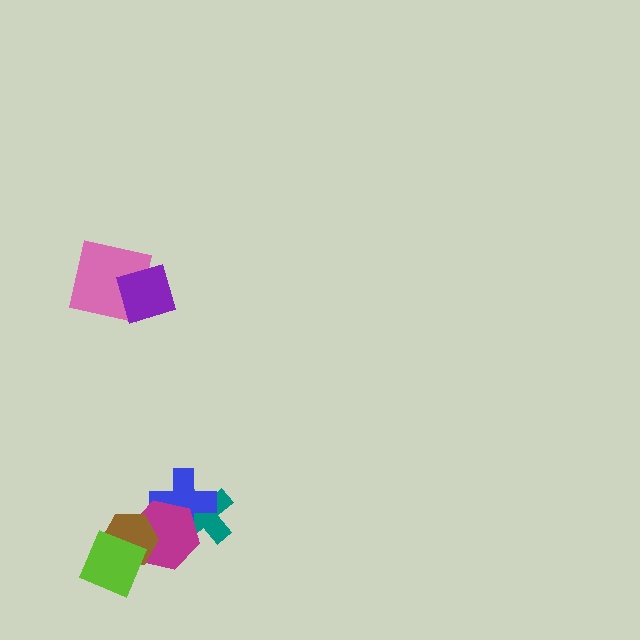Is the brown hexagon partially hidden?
Yes, it is partially covered by another shape.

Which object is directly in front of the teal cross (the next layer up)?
The blue cross is directly in front of the teal cross.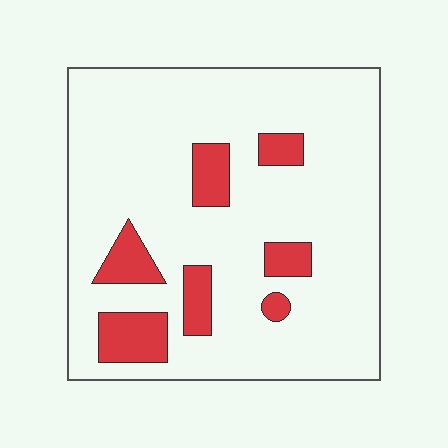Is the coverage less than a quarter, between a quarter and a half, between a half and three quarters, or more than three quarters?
Less than a quarter.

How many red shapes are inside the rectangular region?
7.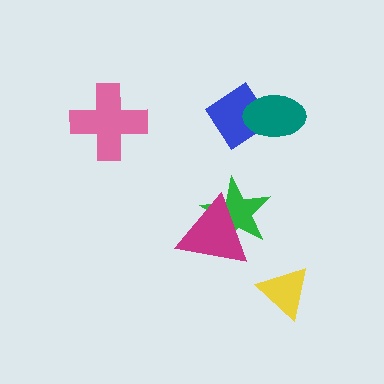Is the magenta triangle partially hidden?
No, no other shape covers it.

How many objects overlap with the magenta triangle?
1 object overlaps with the magenta triangle.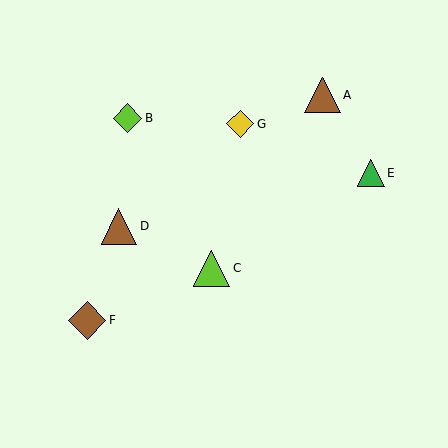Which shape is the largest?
The brown diamond (labeled F) is the largest.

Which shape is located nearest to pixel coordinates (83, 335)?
The brown diamond (labeled F) at (87, 320) is nearest to that location.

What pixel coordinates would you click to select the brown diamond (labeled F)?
Click at (87, 320) to select the brown diamond F.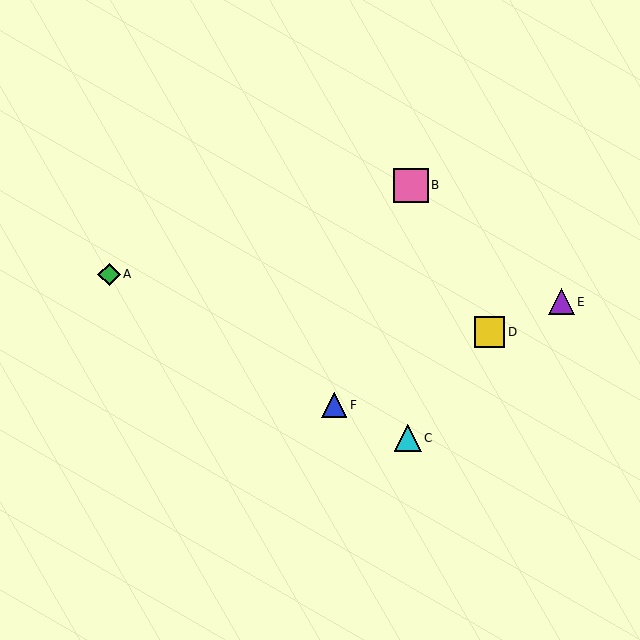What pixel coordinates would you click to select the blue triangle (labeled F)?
Click at (334, 405) to select the blue triangle F.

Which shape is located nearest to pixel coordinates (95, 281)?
The green diamond (labeled A) at (109, 274) is nearest to that location.